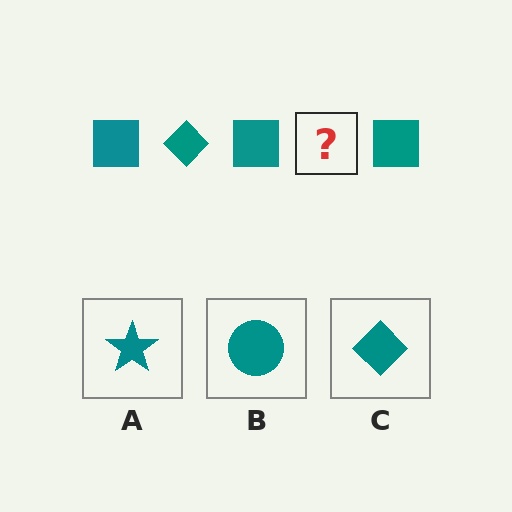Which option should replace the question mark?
Option C.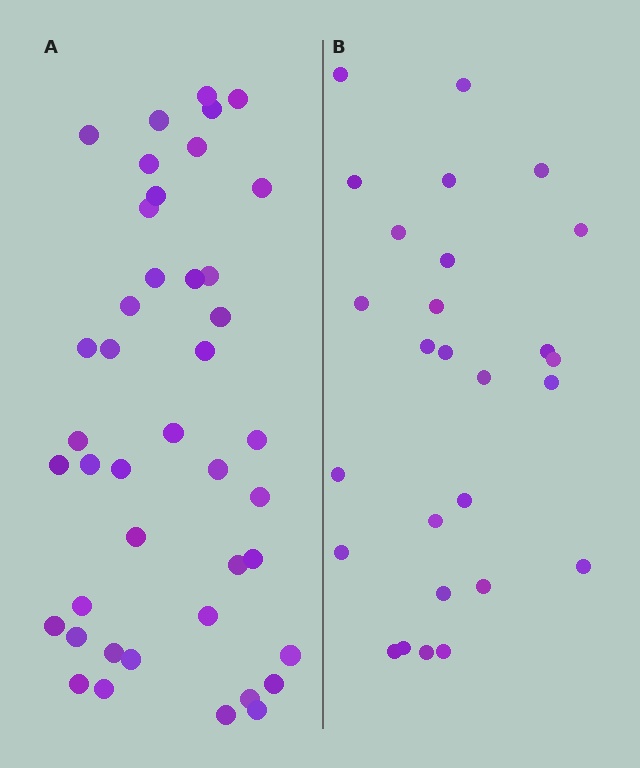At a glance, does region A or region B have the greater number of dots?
Region A (the left region) has more dots.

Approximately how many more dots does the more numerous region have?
Region A has approximately 15 more dots than region B.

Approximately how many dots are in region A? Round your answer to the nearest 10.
About 40 dots. (The exact count is 42, which rounds to 40.)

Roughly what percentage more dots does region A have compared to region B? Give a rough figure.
About 55% more.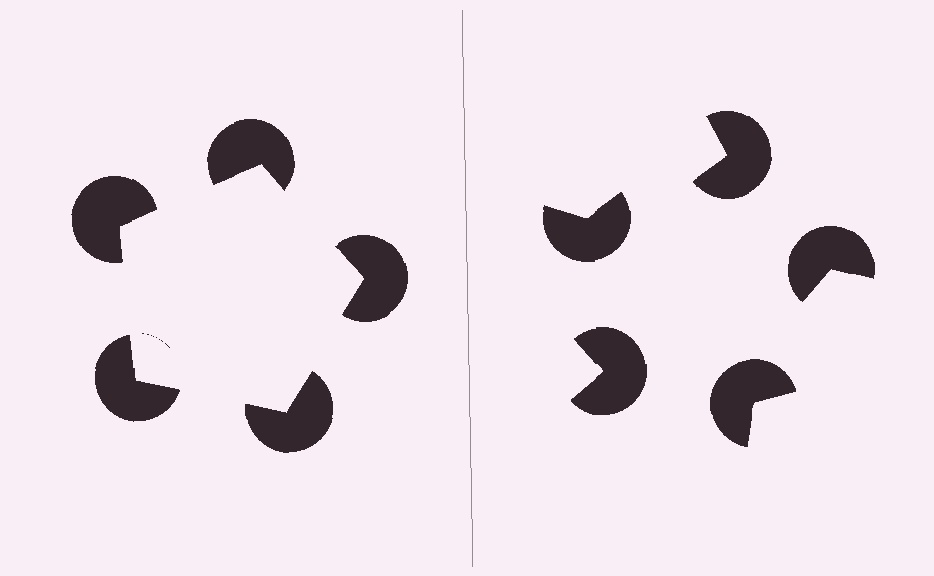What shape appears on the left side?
An illusory pentagon.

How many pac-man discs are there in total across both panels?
10 — 5 on each side.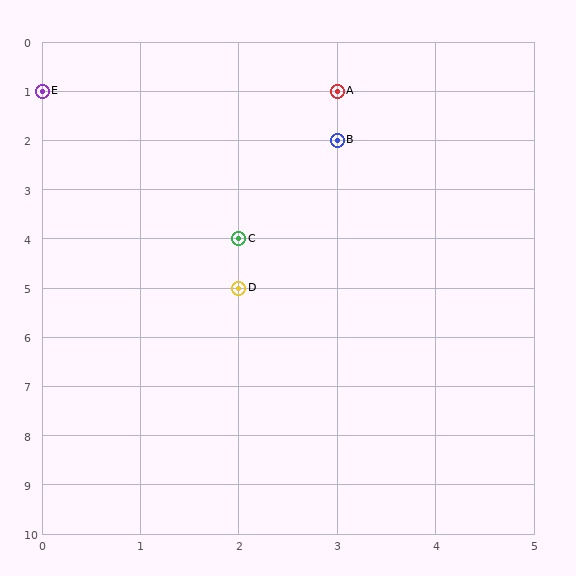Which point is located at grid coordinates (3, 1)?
Point A is at (3, 1).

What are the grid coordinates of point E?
Point E is at grid coordinates (0, 1).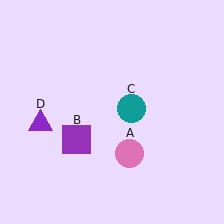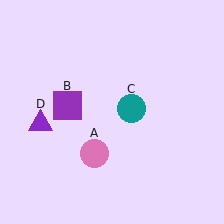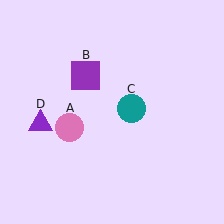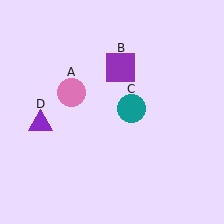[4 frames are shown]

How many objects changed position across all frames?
2 objects changed position: pink circle (object A), purple square (object B).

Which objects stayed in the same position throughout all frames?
Teal circle (object C) and purple triangle (object D) remained stationary.